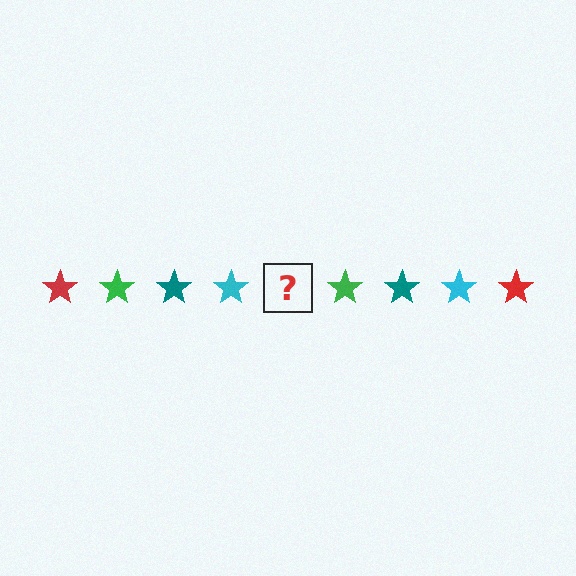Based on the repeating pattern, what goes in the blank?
The blank should be a red star.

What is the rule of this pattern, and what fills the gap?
The rule is that the pattern cycles through red, green, teal, cyan stars. The gap should be filled with a red star.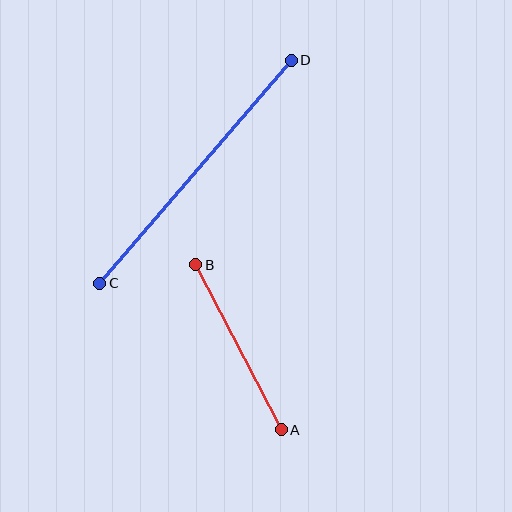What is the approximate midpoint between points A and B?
The midpoint is at approximately (239, 347) pixels.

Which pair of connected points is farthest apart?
Points C and D are farthest apart.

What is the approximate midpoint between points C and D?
The midpoint is at approximately (196, 172) pixels.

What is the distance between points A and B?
The distance is approximately 186 pixels.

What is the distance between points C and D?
The distance is approximately 294 pixels.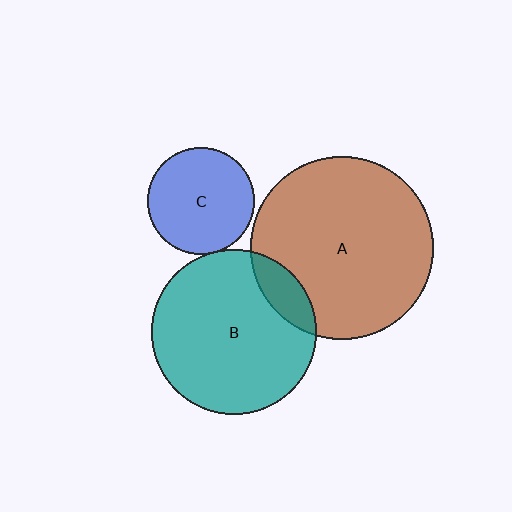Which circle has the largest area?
Circle A (brown).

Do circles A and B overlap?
Yes.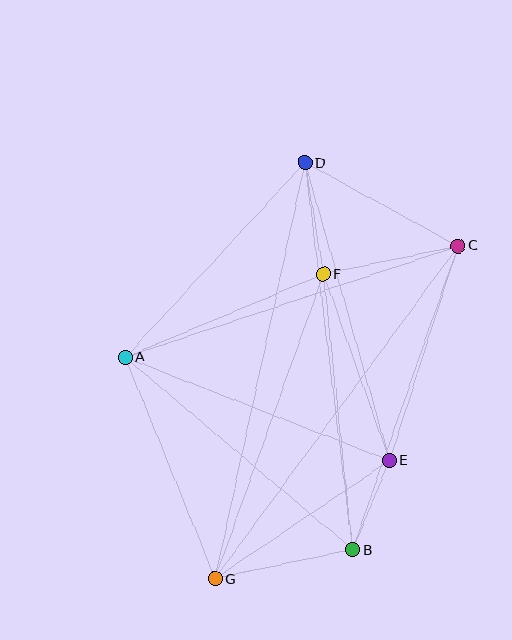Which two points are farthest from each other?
Points D and G are farthest from each other.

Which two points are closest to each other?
Points B and E are closest to each other.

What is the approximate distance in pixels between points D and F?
The distance between D and F is approximately 113 pixels.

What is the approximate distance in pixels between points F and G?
The distance between F and G is approximately 323 pixels.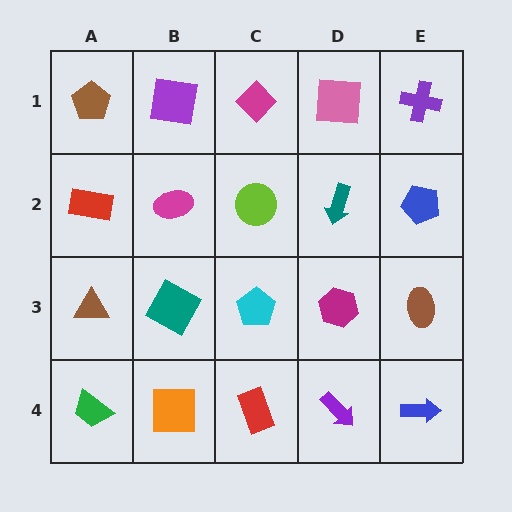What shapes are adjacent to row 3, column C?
A lime circle (row 2, column C), a red rectangle (row 4, column C), a teal square (row 3, column B), a magenta hexagon (row 3, column D).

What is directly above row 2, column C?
A magenta diamond.